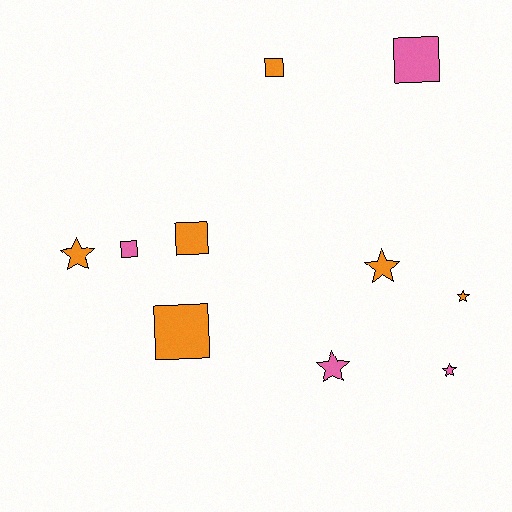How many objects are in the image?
There are 10 objects.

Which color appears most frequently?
Orange, with 6 objects.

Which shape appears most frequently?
Square, with 5 objects.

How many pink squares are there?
There are 2 pink squares.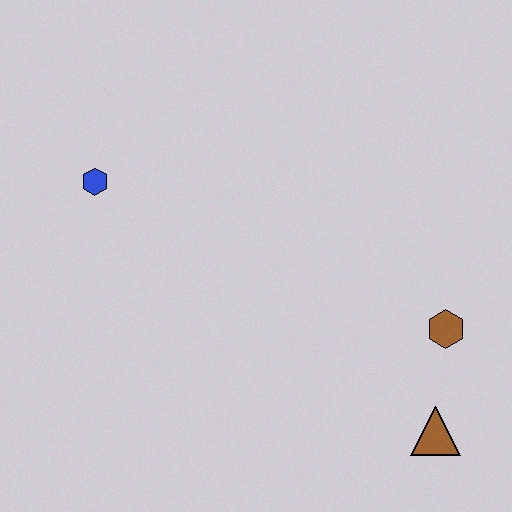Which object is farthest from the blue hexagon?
The brown triangle is farthest from the blue hexagon.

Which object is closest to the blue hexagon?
The brown hexagon is closest to the blue hexagon.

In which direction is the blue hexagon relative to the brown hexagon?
The blue hexagon is to the left of the brown hexagon.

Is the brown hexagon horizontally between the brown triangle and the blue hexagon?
No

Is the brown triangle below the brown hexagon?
Yes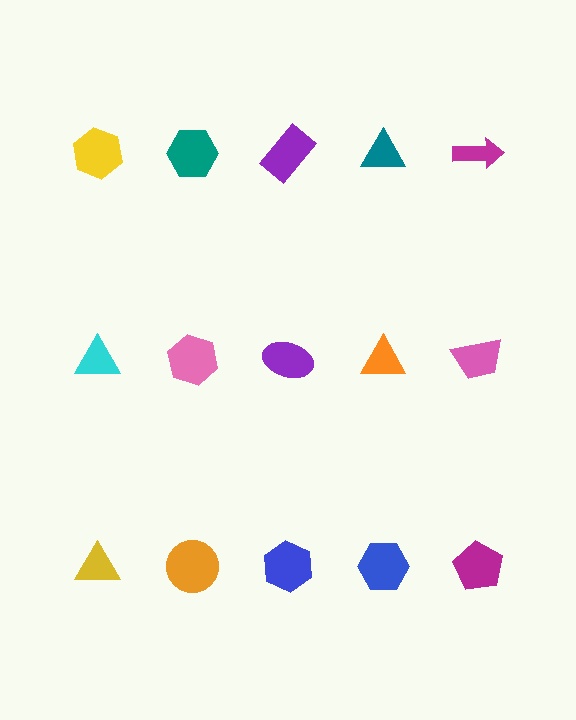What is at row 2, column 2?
A pink hexagon.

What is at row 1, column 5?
A magenta arrow.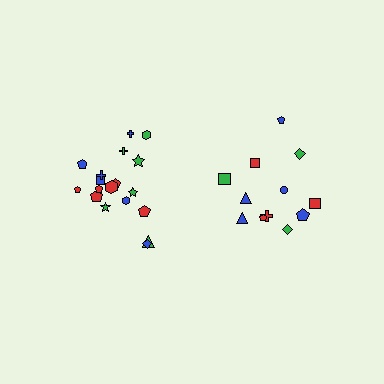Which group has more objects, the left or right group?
The left group.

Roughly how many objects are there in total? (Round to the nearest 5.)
Roughly 30 objects in total.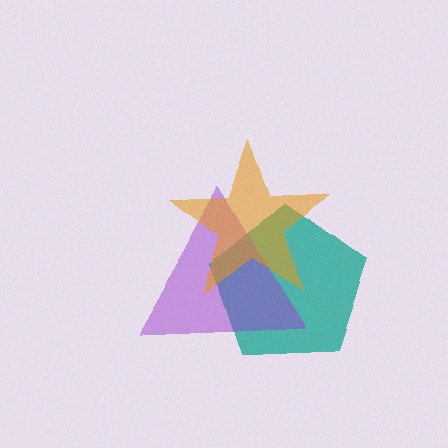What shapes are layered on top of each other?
The layered shapes are: a teal pentagon, a purple triangle, an orange star.